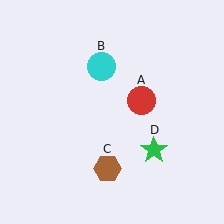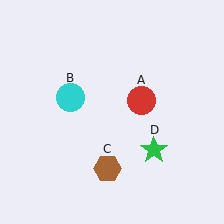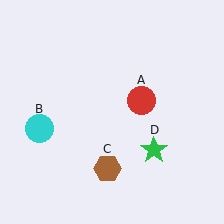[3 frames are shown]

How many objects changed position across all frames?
1 object changed position: cyan circle (object B).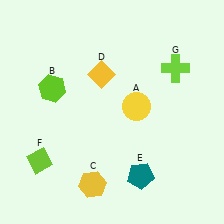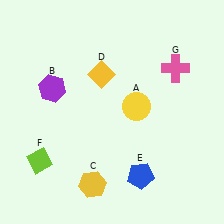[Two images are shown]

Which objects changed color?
B changed from lime to purple. E changed from teal to blue. G changed from lime to pink.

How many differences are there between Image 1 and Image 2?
There are 3 differences between the two images.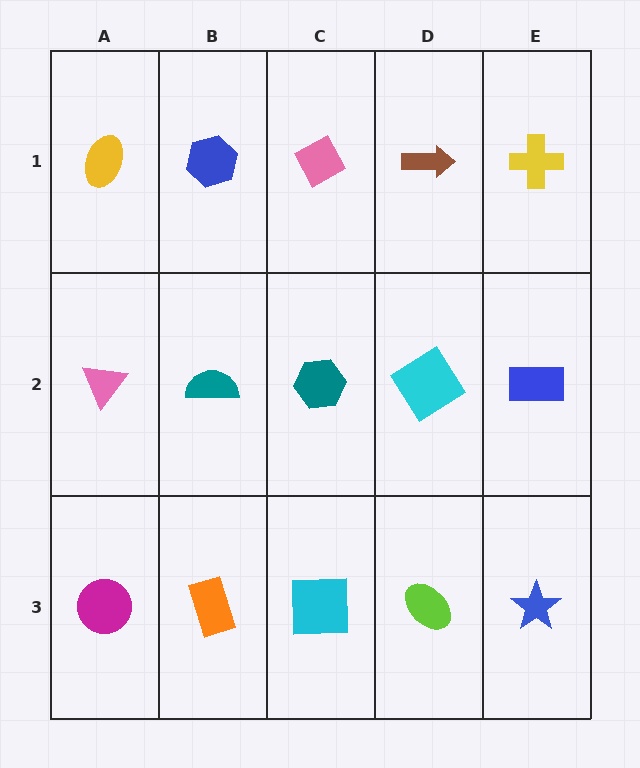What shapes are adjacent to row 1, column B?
A teal semicircle (row 2, column B), a yellow ellipse (row 1, column A), a pink diamond (row 1, column C).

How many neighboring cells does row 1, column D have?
3.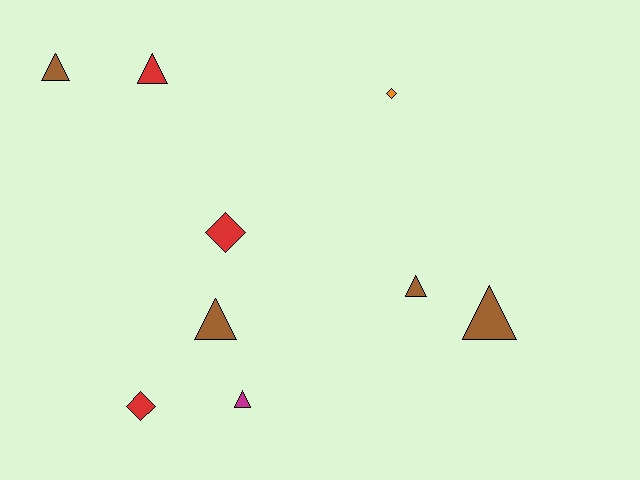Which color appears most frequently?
Brown, with 4 objects.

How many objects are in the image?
There are 9 objects.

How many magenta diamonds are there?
There are no magenta diamonds.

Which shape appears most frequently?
Triangle, with 6 objects.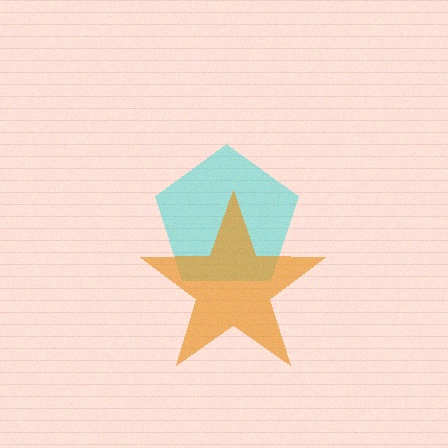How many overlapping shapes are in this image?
There are 2 overlapping shapes in the image.